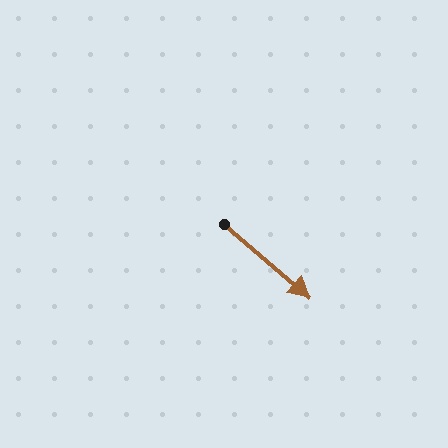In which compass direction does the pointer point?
Southeast.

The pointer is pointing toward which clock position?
Roughly 4 o'clock.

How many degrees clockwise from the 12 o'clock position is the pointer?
Approximately 131 degrees.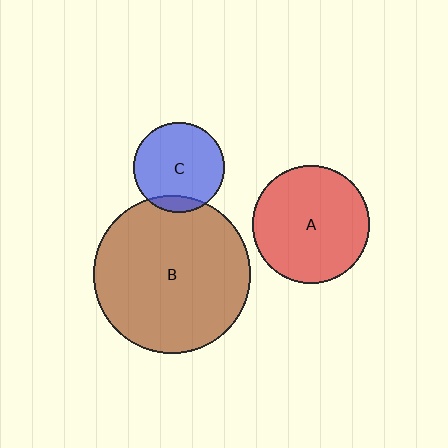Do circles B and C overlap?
Yes.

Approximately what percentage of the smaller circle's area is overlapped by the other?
Approximately 10%.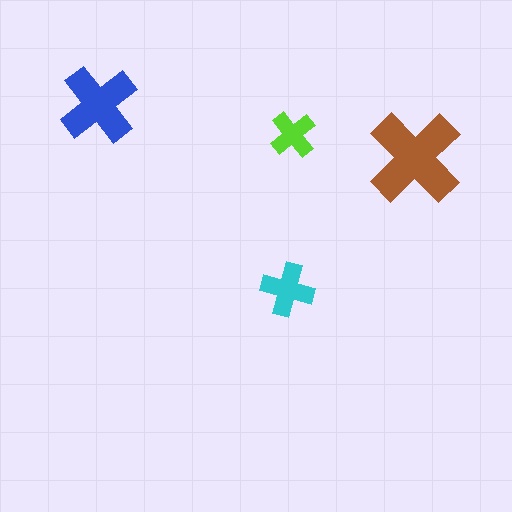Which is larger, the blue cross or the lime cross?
The blue one.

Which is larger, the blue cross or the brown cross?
The brown one.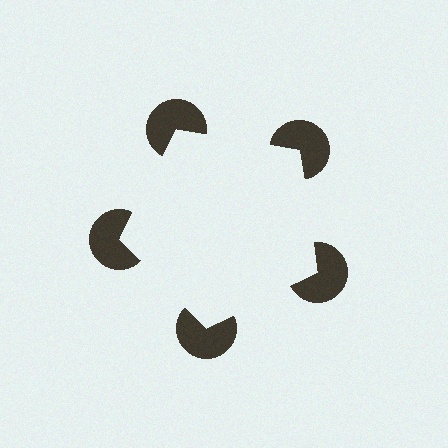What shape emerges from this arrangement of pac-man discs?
An illusory pentagon — its edges are inferred from the aligned wedge cuts in the pac-man discs, not physically drawn.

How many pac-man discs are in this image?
There are 5 — one at each vertex of the illusory pentagon.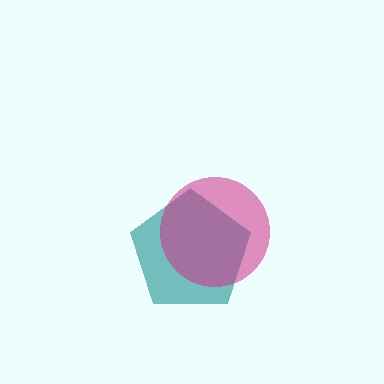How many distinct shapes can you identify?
There are 2 distinct shapes: a teal pentagon, a magenta circle.